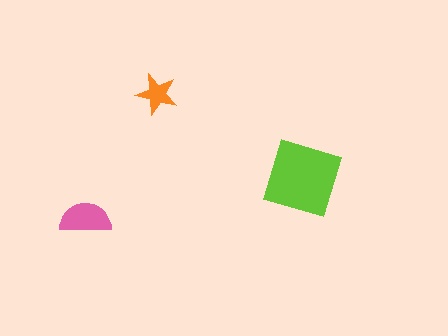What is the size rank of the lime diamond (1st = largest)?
1st.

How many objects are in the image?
There are 3 objects in the image.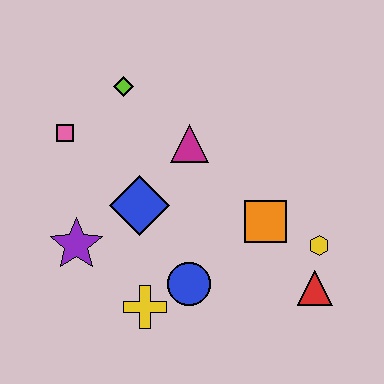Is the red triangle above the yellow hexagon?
No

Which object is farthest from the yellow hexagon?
The pink square is farthest from the yellow hexagon.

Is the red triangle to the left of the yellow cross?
No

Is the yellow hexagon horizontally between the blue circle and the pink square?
No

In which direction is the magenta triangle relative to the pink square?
The magenta triangle is to the right of the pink square.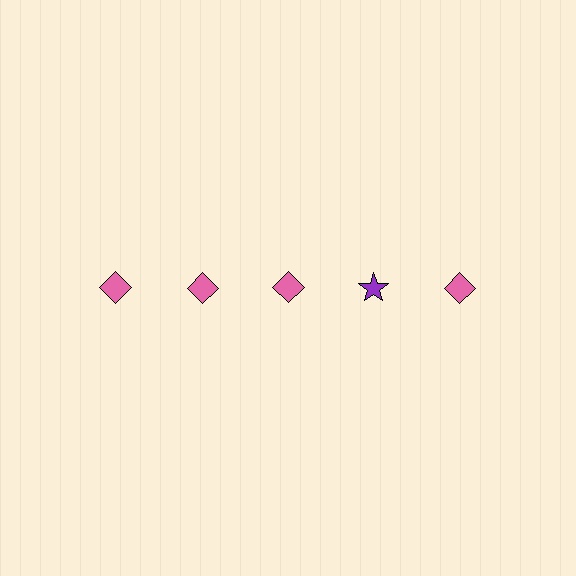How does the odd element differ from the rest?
It differs in both color (purple instead of pink) and shape (star instead of diamond).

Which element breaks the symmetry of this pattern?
The purple star in the top row, second from right column breaks the symmetry. All other shapes are pink diamonds.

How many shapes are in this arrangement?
There are 5 shapes arranged in a grid pattern.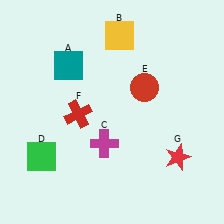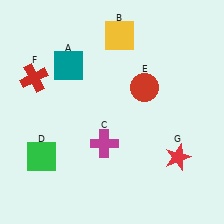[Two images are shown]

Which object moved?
The red cross (F) moved left.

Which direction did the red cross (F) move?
The red cross (F) moved left.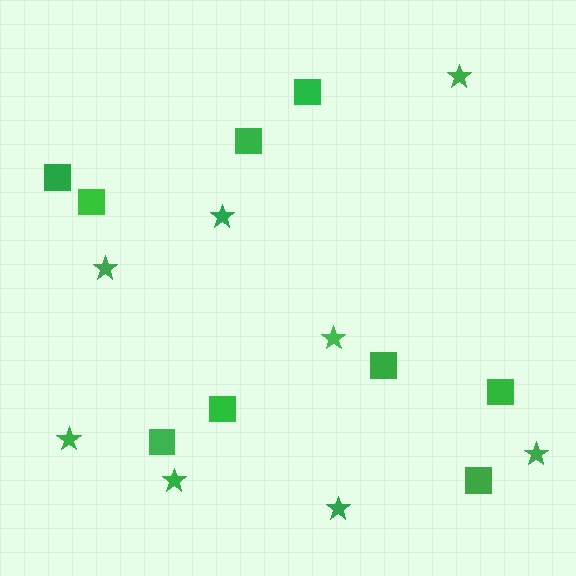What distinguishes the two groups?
There are 2 groups: one group of stars (8) and one group of squares (9).